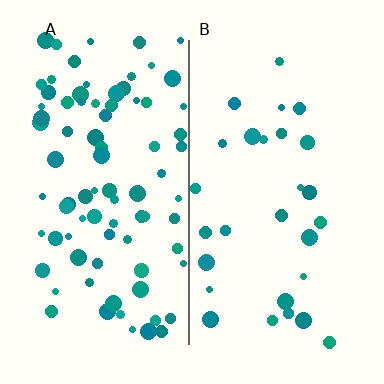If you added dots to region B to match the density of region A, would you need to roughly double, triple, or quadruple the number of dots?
Approximately triple.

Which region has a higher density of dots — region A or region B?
A (the left).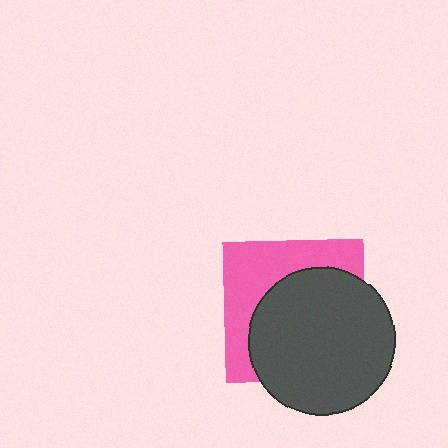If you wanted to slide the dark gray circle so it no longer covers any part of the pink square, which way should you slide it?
Slide it toward the lower-right — that is the most direct way to separate the two shapes.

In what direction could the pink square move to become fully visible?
The pink square could move toward the upper-left. That would shift it out from behind the dark gray circle entirely.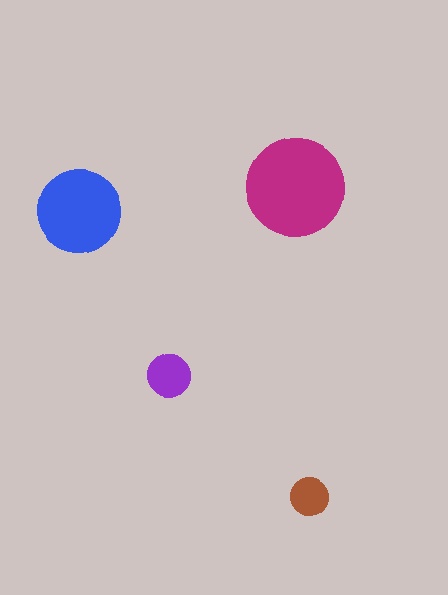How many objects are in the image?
There are 4 objects in the image.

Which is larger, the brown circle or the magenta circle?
The magenta one.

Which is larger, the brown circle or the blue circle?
The blue one.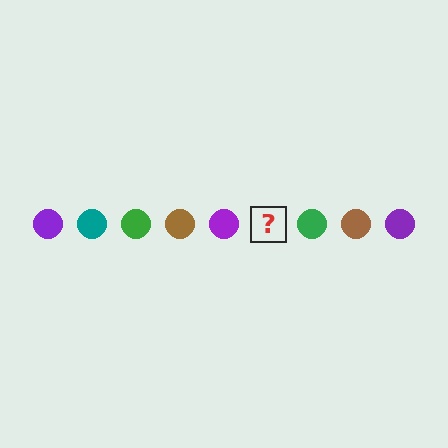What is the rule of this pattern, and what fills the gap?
The rule is that the pattern cycles through purple, teal, green, brown circles. The gap should be filled with a teal circle.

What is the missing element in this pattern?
The missing element is a teal circle.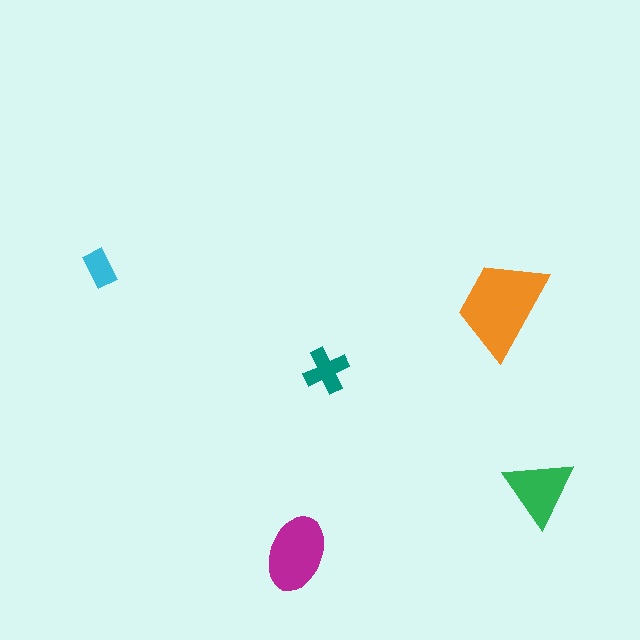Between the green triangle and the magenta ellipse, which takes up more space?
The magenta ellipse.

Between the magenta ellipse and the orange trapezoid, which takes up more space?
The orange trapezoid.